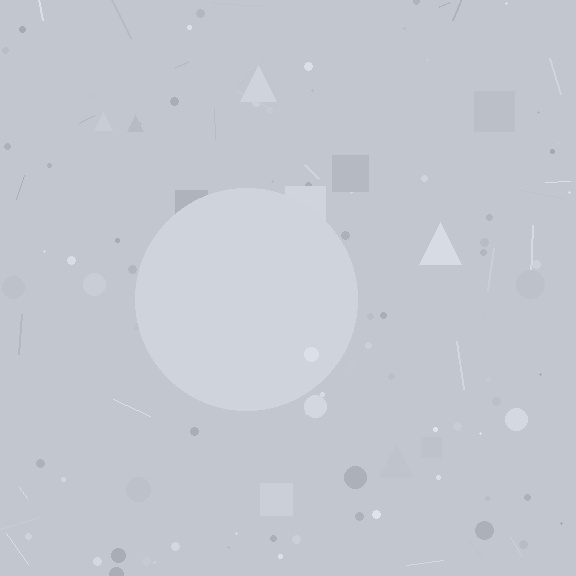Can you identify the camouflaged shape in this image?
The camouflaged shape is a circle.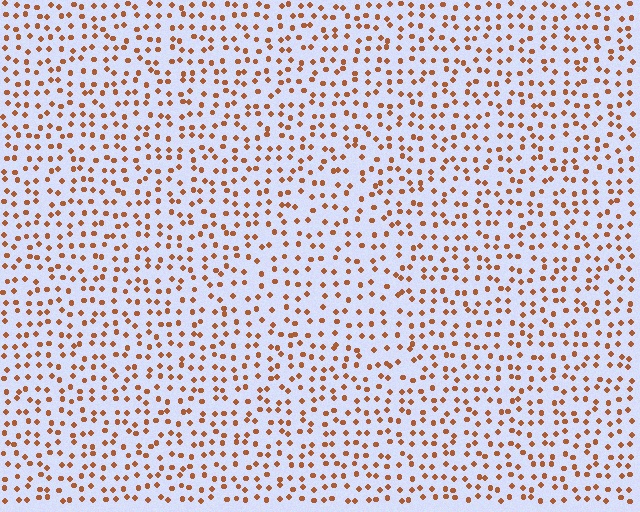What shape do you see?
I see a triangle.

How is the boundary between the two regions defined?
The boundary is defined by a change in element density (approximately 1.3x ratio). All elements are the same color, size, and shape.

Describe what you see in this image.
The image contains small brown elements arranged at two different densities. A triangle-shaped region is visible where the elements are less densely packed than the surrounding area.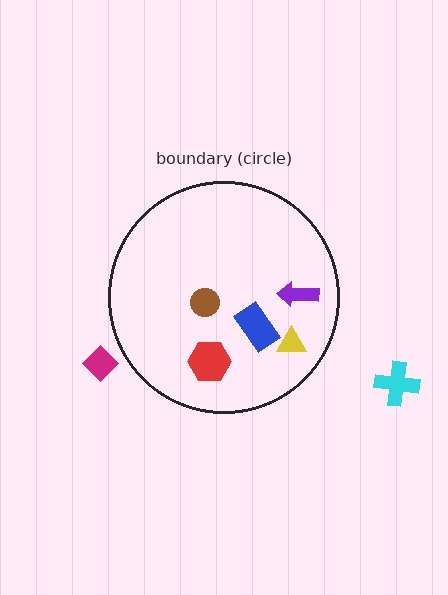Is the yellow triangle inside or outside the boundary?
Inside.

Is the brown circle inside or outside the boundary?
Inside.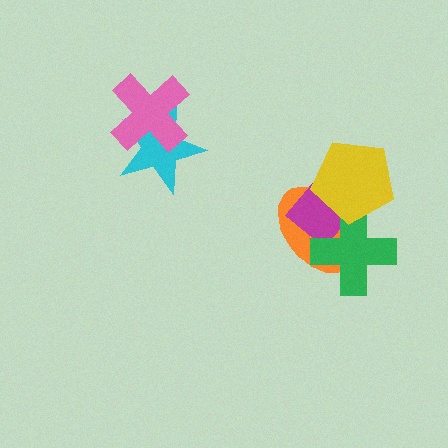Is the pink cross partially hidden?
No, no other shape covers it.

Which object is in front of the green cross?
The yellow pentagon is in front of the green cross.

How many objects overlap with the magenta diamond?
3 objects overlap with the magenta diamond.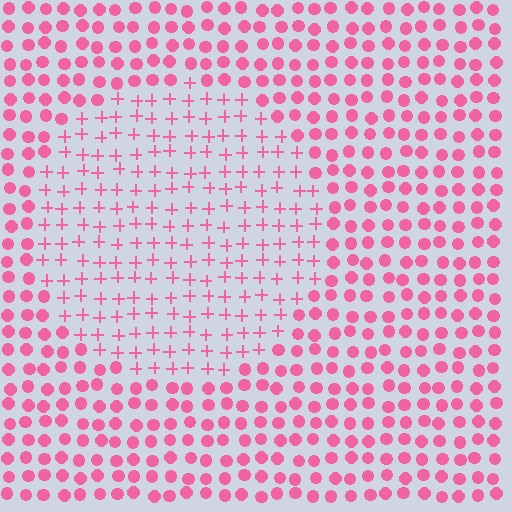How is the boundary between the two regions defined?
The boundary is defined by a change in element shape: plus signs inside vs. circles outside. All elements share the same color and spacing.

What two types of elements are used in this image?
The image uses plus signs inside the circle region and circles outside it.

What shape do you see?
I see a circle.